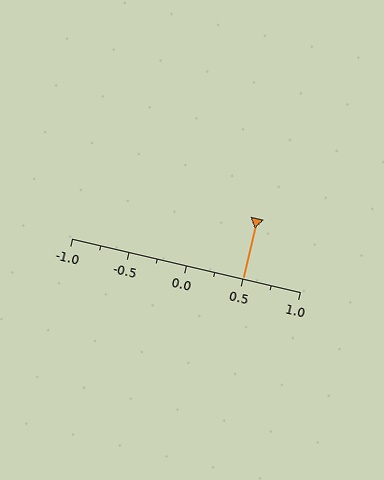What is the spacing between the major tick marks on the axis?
The major ticks are spaced 0.5 apart.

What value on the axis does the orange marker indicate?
The marker indicates approximately 0.5.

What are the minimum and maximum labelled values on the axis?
The axis runs from -1.0 to 1.0.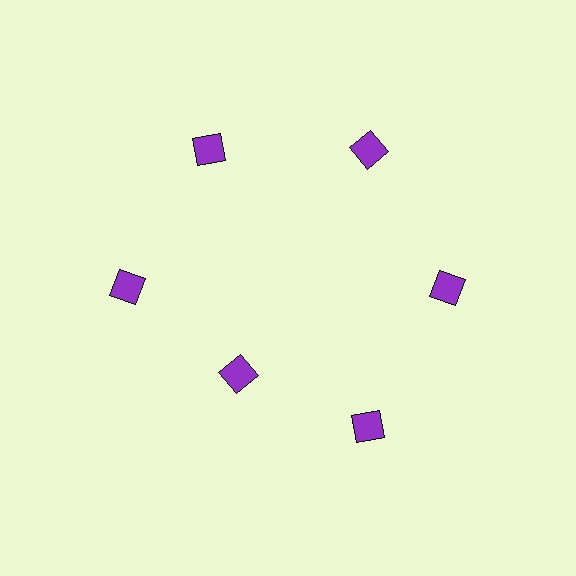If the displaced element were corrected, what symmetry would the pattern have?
It would have 6-fold rotational symmetry — the pattern would map onto itself every 60 degrees.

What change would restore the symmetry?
The symmetry would be restored by moving it outward, back onto the ring so that all 6 diamonds sit at equal angles and equal distance from the center.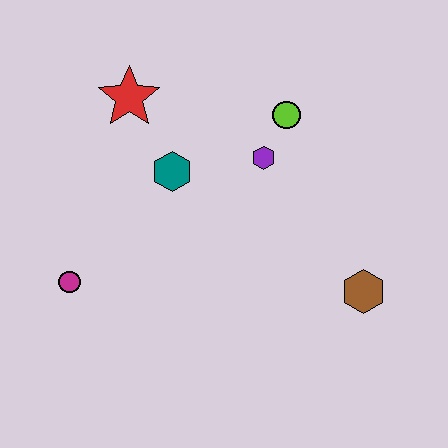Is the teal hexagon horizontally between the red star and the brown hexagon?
Yes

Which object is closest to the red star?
The teal hexagon is closest to the red star.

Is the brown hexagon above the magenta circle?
No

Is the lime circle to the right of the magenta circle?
Yes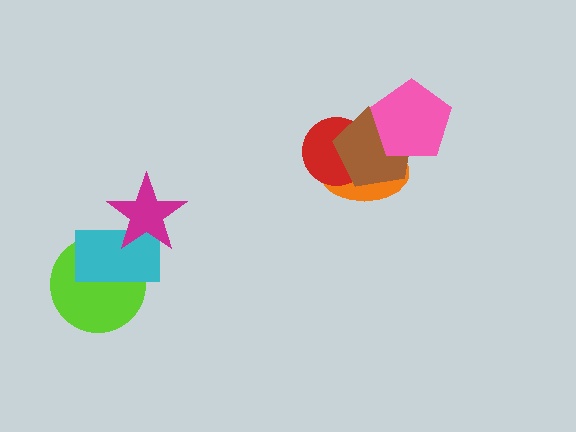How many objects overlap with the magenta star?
1 object overlaps with the magenta star.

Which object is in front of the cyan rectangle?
The magenta star is in front of the cyan rectangle.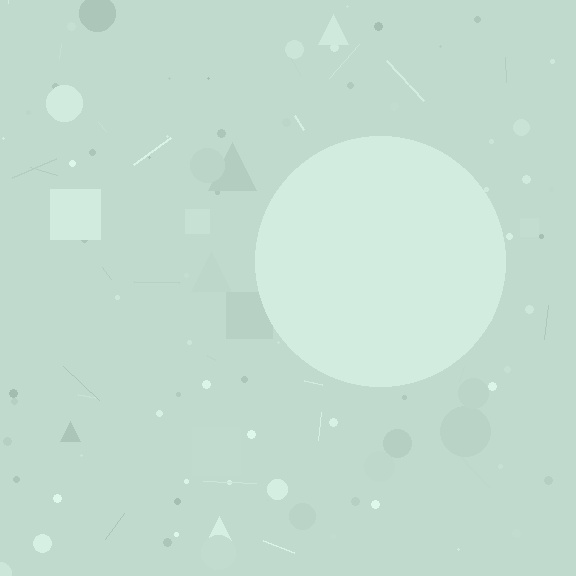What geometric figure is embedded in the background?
A circle is embedded in the background.